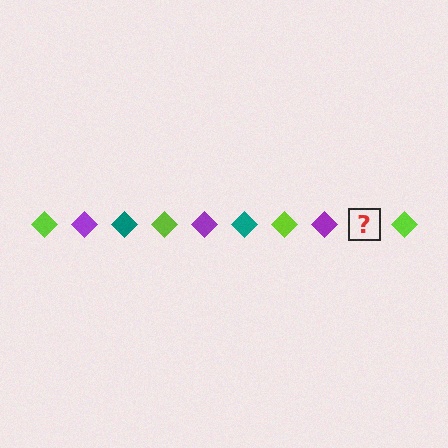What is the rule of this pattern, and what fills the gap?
The rule is that the pattern cycles through lime, purple, teal diamonds. The gap should be filled with a teal diamond.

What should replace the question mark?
The question mark should be replaced with a teal diamond.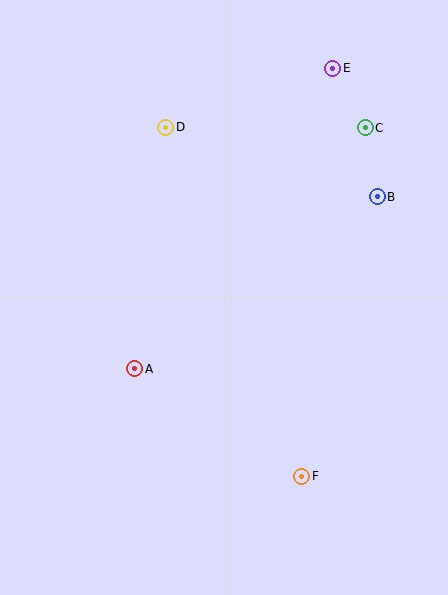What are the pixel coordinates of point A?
Point A is at (135, 369).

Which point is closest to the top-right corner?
Point E is closest to the top-right corner.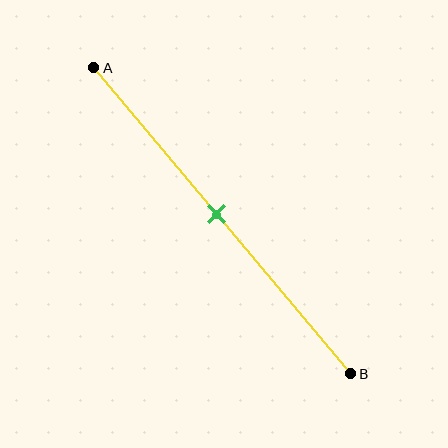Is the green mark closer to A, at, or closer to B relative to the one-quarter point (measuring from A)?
The green mark is closer to point B than the one-quarter point of segment AB.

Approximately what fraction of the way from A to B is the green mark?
The green mark is approximately 50% of the way from A to B.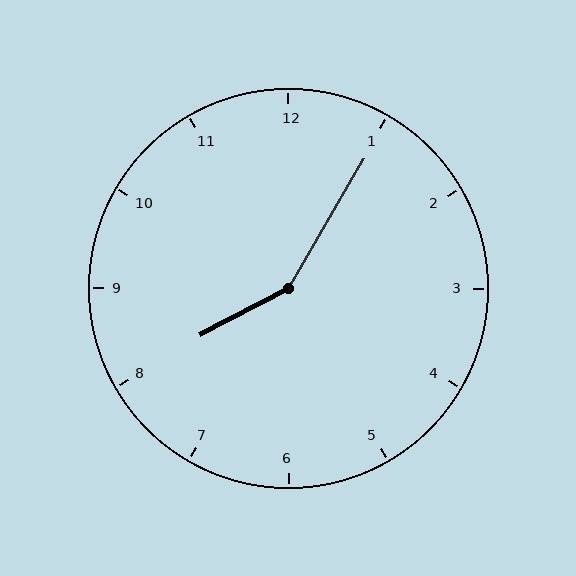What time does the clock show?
8:05.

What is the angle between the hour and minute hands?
Approximately 148 degrees.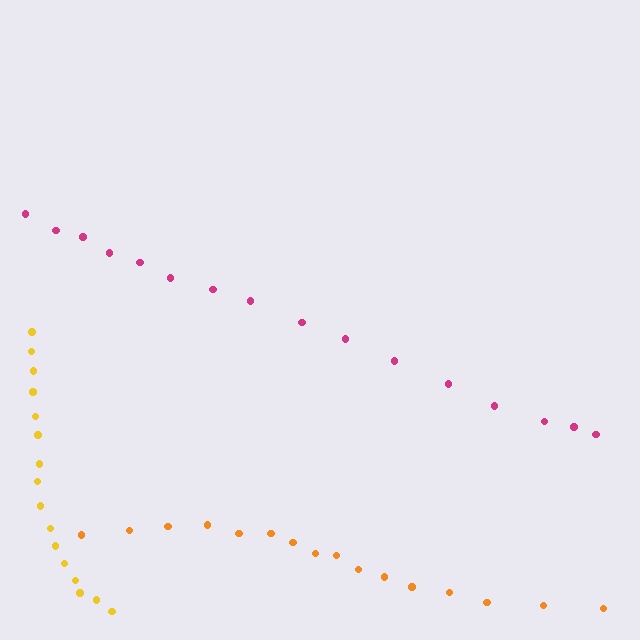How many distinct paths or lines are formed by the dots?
There are 3 distinct paths.